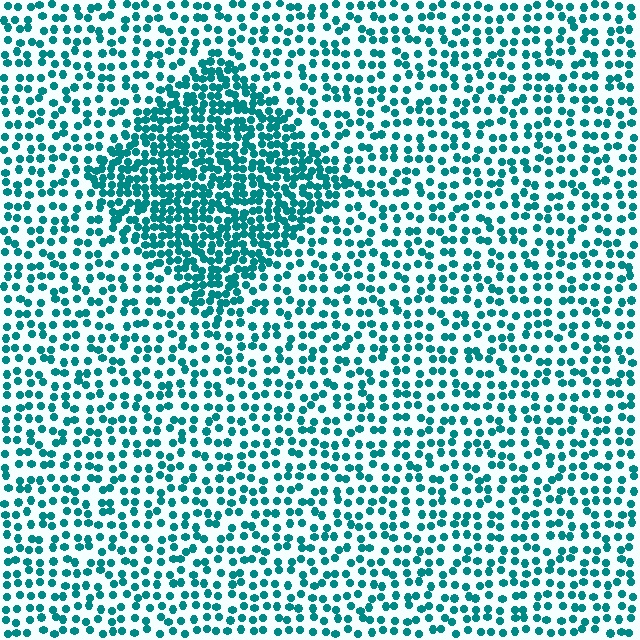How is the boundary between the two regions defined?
The boundary is defined by a change in element density (approximately 2.0x ratio). All elements are the same color, size, and shape.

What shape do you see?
I see a diamond.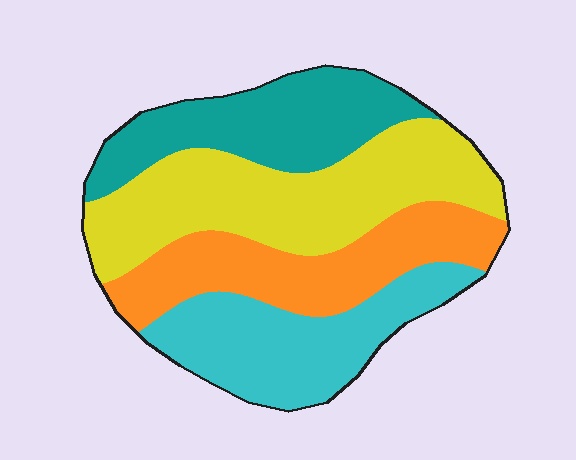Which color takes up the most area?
Yellow, at roughly 35%.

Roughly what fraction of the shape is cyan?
Cyan takes up between a sixth and a third of the shape.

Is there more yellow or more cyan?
Yellow.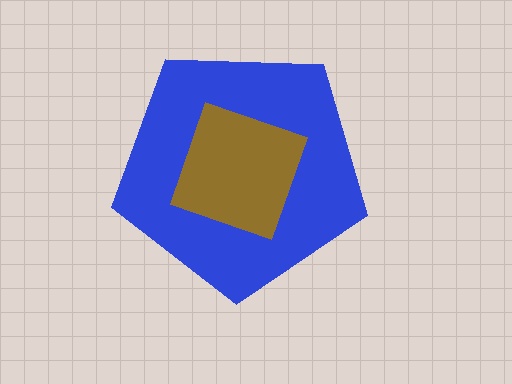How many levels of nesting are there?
2.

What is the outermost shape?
The blue pentagon.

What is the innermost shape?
The brown diamond.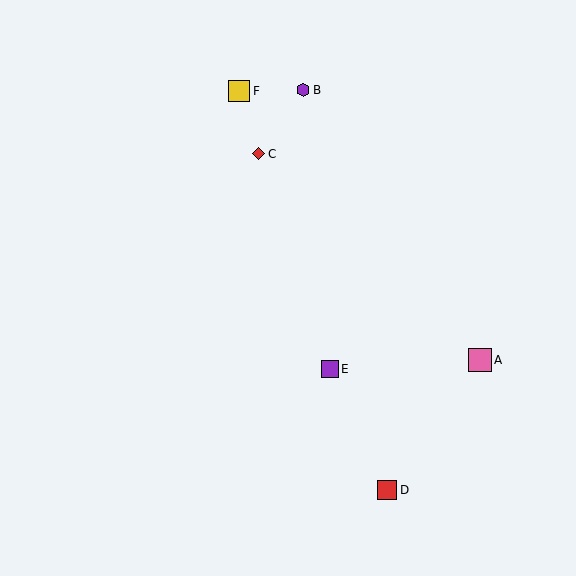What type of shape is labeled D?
Shape D is a red square.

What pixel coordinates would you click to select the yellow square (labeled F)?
Click at (239, 91) to select the yellow square F.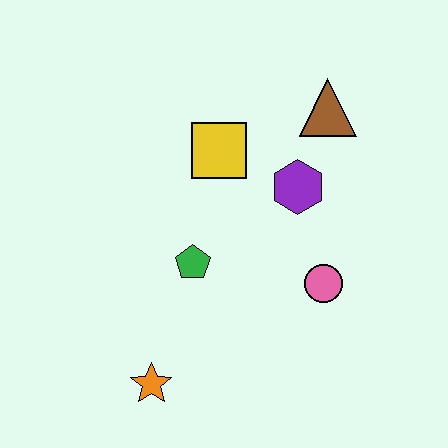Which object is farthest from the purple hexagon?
The orange star is farthest from the purple hexagon.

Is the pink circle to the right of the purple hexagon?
Yes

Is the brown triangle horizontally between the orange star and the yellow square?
No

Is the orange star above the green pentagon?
No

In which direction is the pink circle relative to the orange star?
The pink circle is to the right of the orange star.